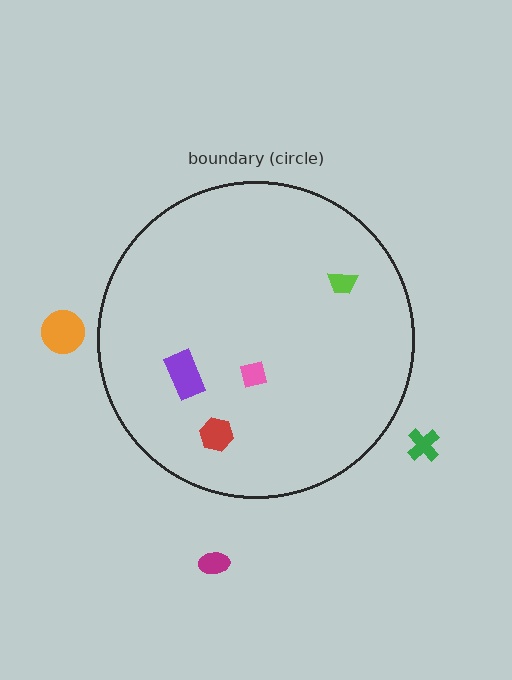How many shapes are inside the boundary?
4 inside, 3 outside.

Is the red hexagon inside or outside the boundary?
Inside.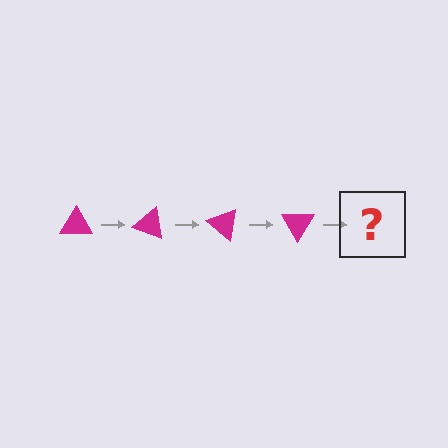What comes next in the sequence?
The next element should be a magenta triangle rotated 80 degrees.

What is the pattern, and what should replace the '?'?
The pattern is that the triangle rotates 20 degrees each step. The '?' should be a magenta triangle rotated 80 degrees.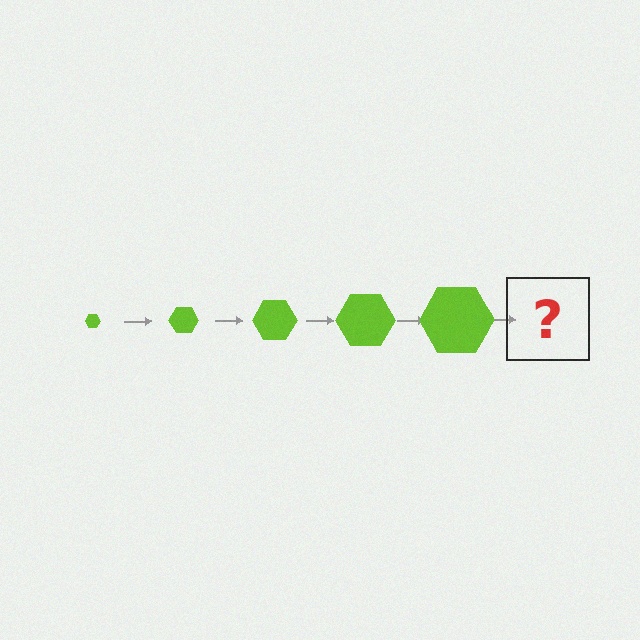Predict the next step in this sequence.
The next step is a lime hexagon, larger than the previous one.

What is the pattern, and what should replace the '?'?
The pattern is that the hexagon gets progressively larger each step. The '?' should be a lime hexagon, larger than the previous one.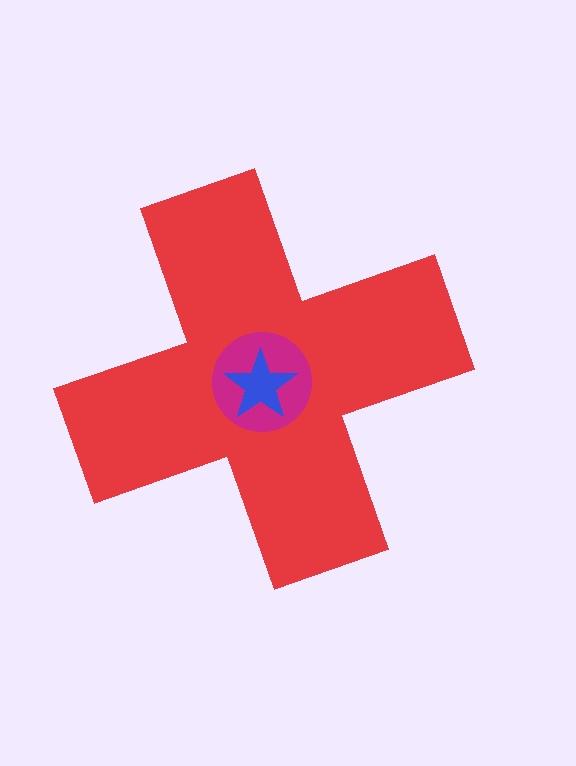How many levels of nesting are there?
3.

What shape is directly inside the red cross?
The magenta circle.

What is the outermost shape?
The red cross.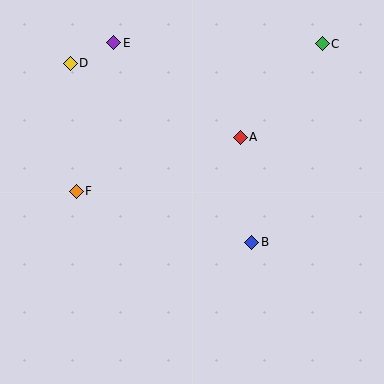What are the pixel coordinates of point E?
Point E is at (114, 43).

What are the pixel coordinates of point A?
Point A is at (240, 137).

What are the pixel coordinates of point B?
Point B is at (252, 242).